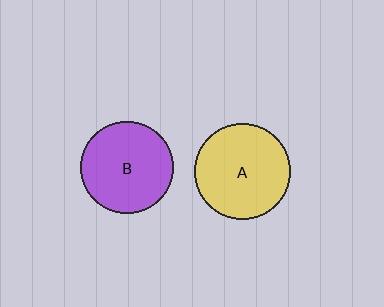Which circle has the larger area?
Circle A (yellow).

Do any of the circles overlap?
No, none of the circles overlap.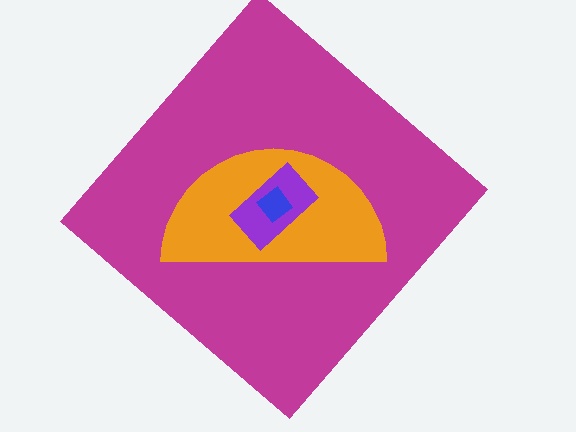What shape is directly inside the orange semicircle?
The purple rectangle.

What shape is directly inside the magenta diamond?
The orange semicircle.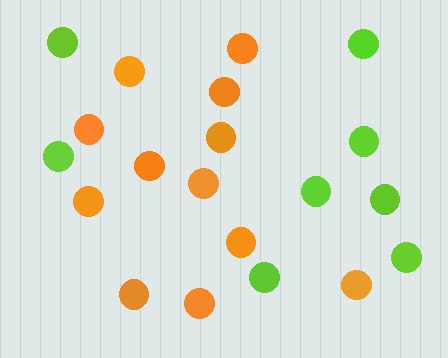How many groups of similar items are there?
There are 2 groups: one group of lime circles (8) and one group of orange circles (12).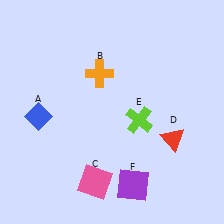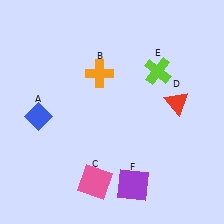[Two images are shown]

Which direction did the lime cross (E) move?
The lime cross (E) moved up.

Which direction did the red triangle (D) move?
The red triangle (D) moved up.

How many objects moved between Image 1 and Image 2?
2 objects moved between the two images.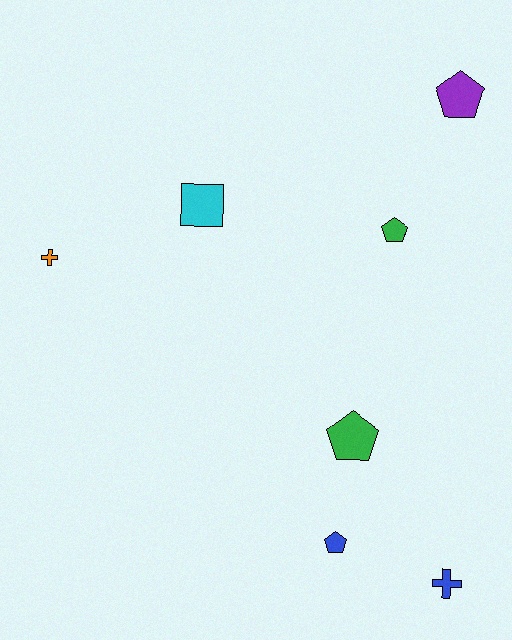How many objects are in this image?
There are 7 objects.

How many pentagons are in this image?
There are 4 pentagons.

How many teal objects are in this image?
There are no teal objects.